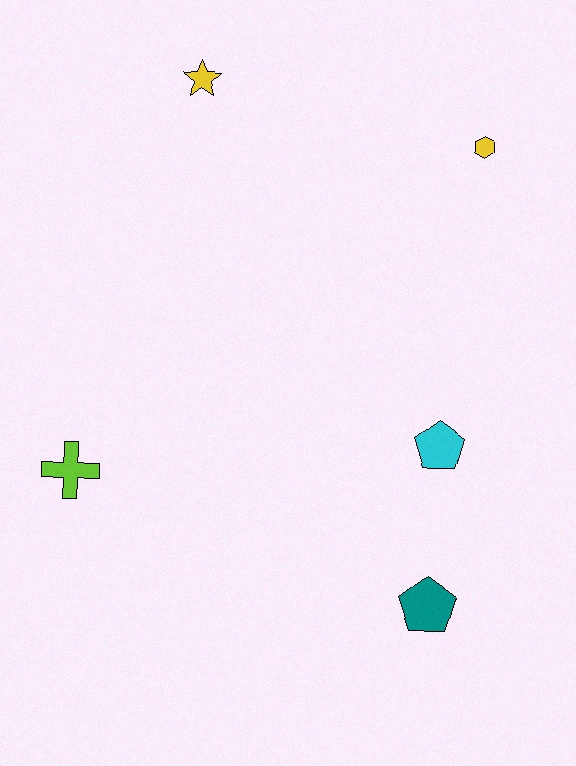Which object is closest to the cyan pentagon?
The teal pentagon is closest to the cyan pentagon.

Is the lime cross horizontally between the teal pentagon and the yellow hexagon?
No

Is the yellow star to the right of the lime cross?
Yes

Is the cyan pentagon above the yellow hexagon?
No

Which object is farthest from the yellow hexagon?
The lime cross is farthest from the yellow hexagon.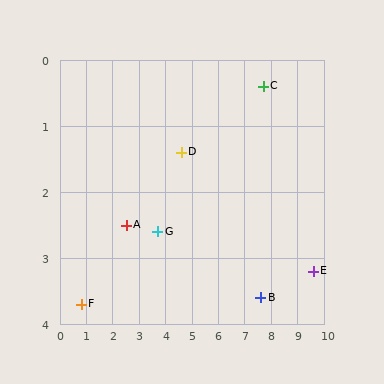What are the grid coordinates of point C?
Point C is at approximately (7.7, 0.4).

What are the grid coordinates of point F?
Point F is at approximately (0.8, 3.7).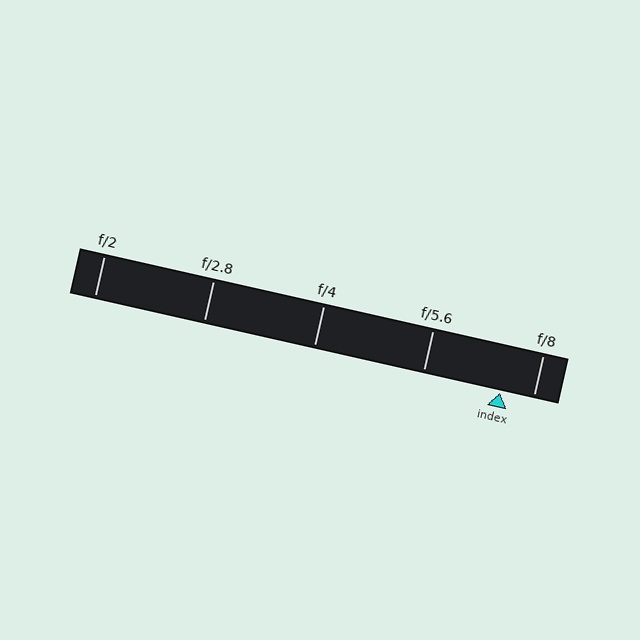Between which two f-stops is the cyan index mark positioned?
The index mark is between f/5.6 and f/8.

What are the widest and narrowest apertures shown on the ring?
The widest aperture shown is f/2 and the narrowest is f/8.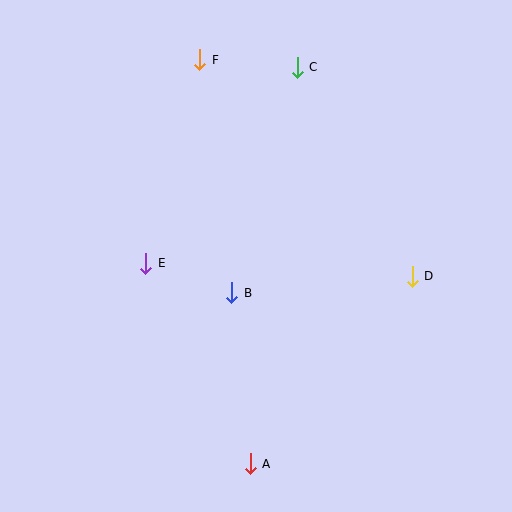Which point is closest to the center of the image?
Point B at (232, 293) is closest to the center.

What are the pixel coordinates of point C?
Point C is at (297, 67).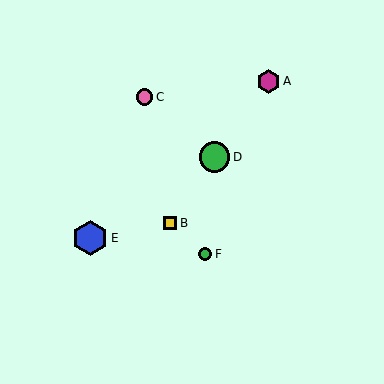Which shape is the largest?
The blue hexagon (labeled E) is the largest.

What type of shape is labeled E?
Shape E is a blue hexagon.